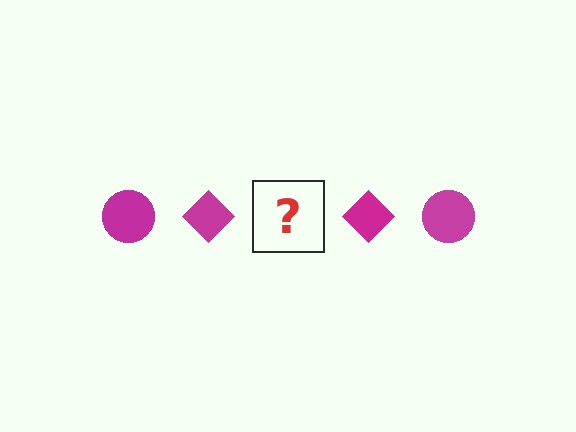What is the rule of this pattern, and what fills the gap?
The rule is that the pattern cycles through circle, diamond shapes in magenta. The gap should be filled with a magenta circle.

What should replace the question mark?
The question mark should be replaced with a magenta circle.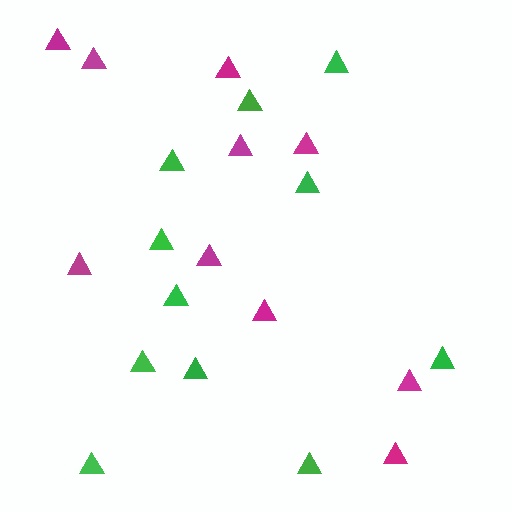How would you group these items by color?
There are 2 groups: one group of green triangles (11) and one group of magenta triangles (10).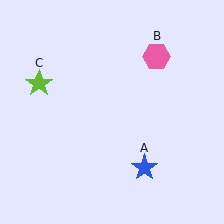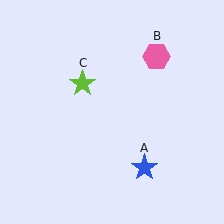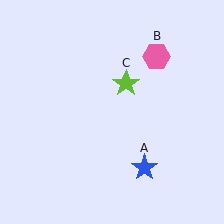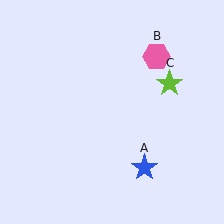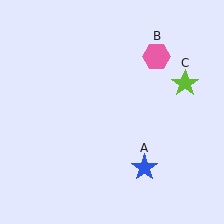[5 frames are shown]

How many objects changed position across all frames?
1 object changed position: lime star (object C).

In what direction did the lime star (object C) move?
The lime star (object C) moved right.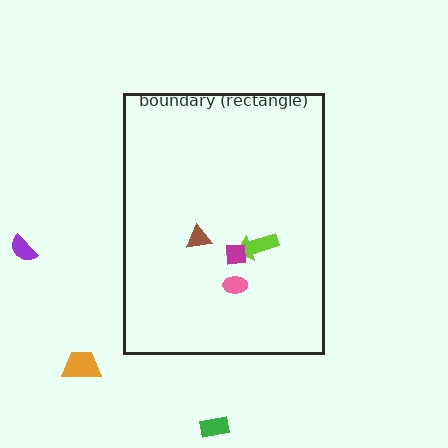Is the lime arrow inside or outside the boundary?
Inside.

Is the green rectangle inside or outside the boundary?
Outside.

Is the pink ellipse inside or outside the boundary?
Inside.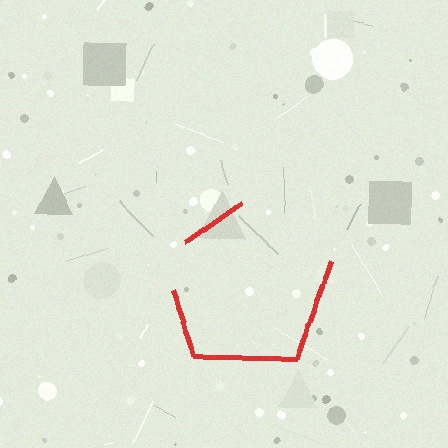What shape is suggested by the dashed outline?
The dashed outline suggests a pentagon.